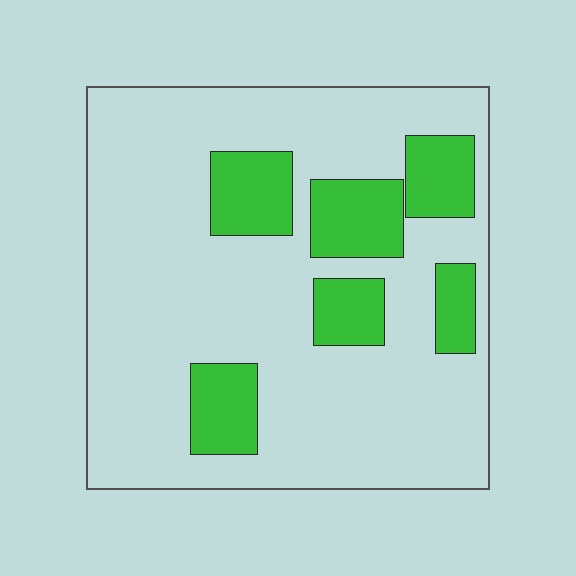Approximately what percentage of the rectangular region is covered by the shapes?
Approximately 20%.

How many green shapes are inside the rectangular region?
6.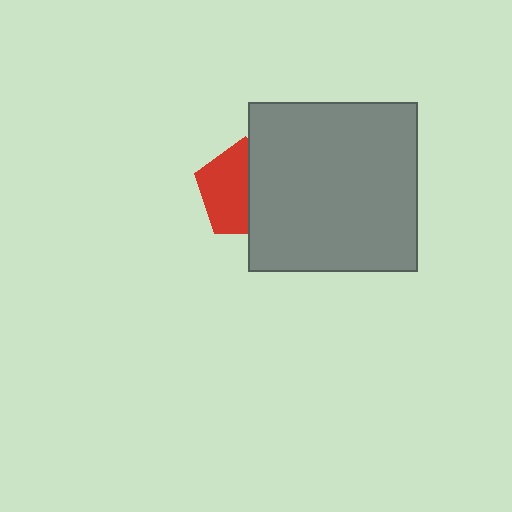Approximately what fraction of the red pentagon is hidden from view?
Roughly 47% of the red pentagon is hidden behind the gray square.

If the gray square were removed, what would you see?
You would see the complete red pentagon.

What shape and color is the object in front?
The object in front is a gray square.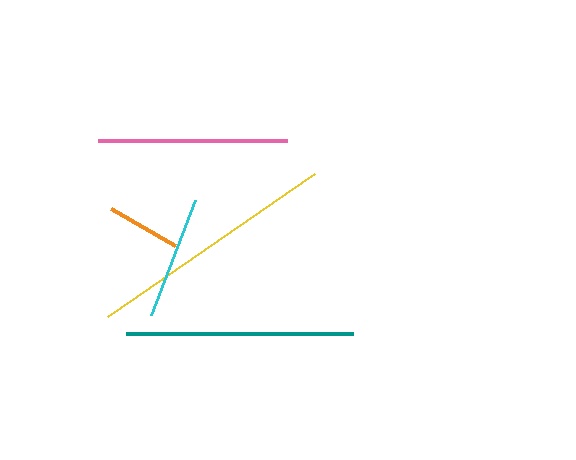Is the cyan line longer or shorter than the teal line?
The teal line is longer than the cyan line.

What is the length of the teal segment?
The teal segment is approximately 227 pixels long.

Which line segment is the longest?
The yellow line is the longest at approximately 252 pixels.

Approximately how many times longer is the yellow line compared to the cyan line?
The yellow line is approximately 2.0 times the length of the cyan line.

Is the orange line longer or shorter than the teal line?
The teal line is longer than the orange line.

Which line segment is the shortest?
The orange line is the shortest at approximately 74 pixels.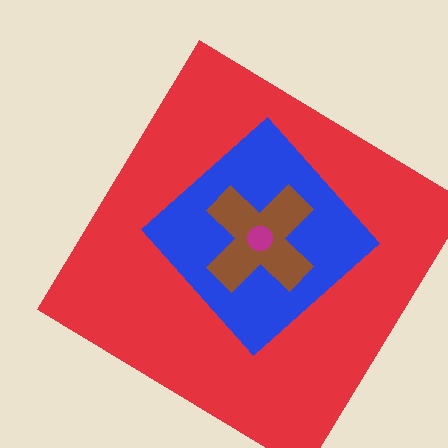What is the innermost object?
The magenta circle.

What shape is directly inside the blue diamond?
The brown cross.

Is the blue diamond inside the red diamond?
Yes.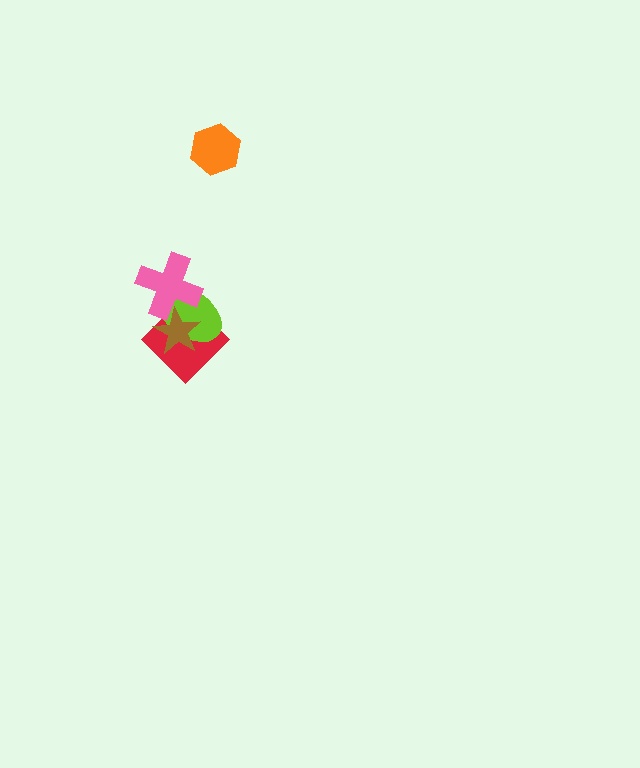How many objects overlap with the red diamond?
3 objects overlap with the red diamond.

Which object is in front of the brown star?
The pink cross is in front of the brown star.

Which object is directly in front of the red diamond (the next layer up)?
The lime ellipse is directly in front of the red diamond.